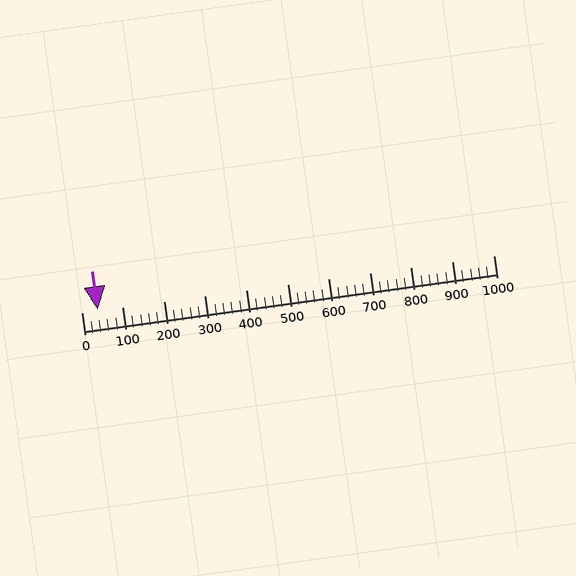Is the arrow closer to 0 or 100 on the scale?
The arrow is closer to 0.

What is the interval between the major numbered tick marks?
The major tick marks are spaced 100 units apart.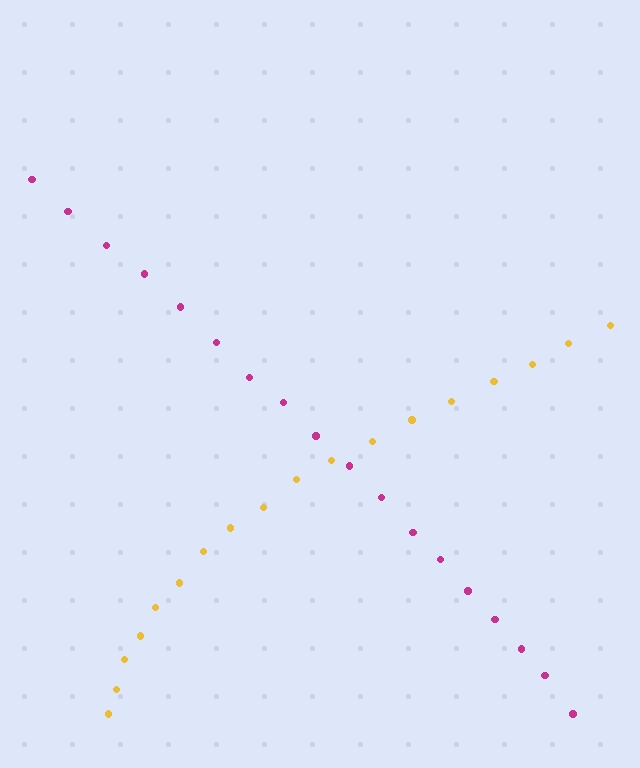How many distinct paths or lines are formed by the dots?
There are 2 distinct paths.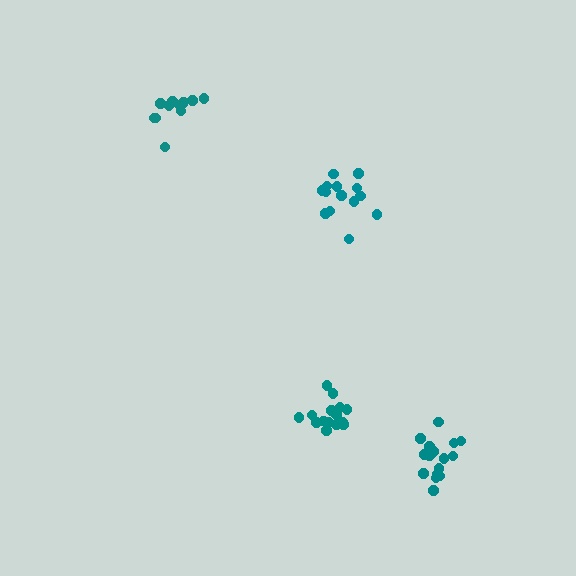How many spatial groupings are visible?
There are 4 spatial groupings.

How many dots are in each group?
Group 1: 14 dots, Group 2: 18 dots, Group 3: 18 dots, Group 4: 12 dots (62 total).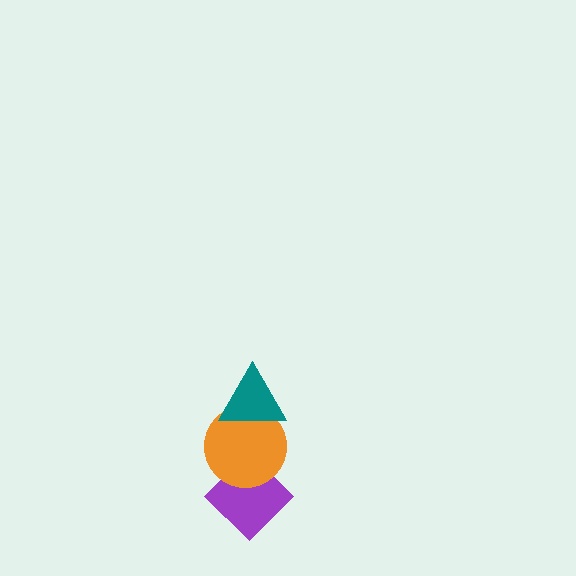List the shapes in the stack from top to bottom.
From top to bottom: the teal triangle, the orange circle, the purple diamond.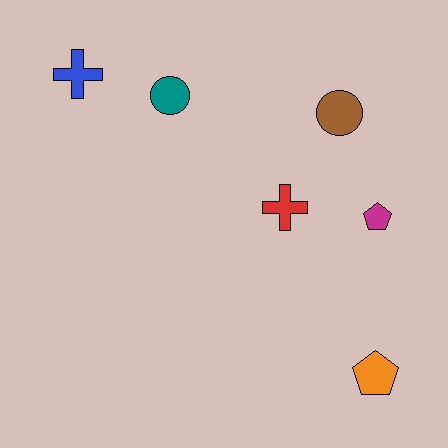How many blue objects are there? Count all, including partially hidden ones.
There is 1 blue object.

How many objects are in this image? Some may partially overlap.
There are 6 objects.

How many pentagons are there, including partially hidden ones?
There are 2 pentagons.